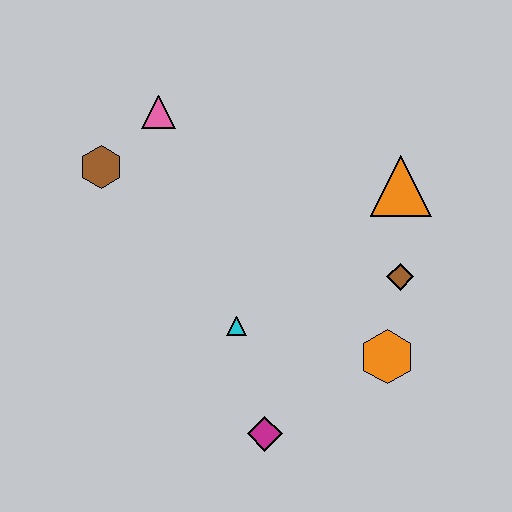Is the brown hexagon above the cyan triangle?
Yes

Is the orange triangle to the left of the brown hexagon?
No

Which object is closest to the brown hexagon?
The pink triangle is closest to the brown hexagon.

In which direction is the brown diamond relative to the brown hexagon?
The brown diamond is to the right of the brown hexagon.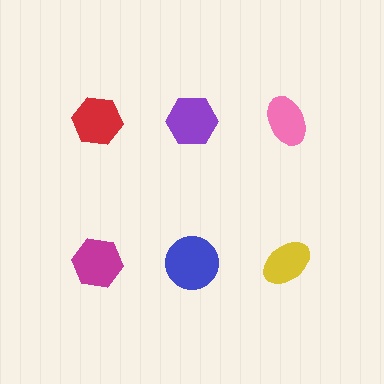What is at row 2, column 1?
A magenta hexagon.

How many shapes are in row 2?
3 shapes.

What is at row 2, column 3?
A yellow ellipse.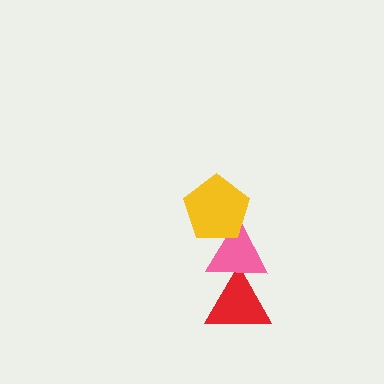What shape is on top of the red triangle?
The pink triangle is on top of the red triangle.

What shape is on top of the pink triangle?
The yellow pentagon is on top of the pink triangle.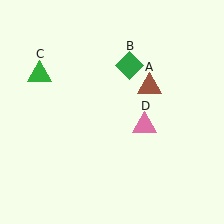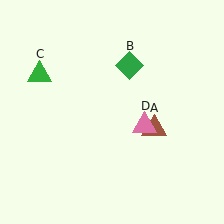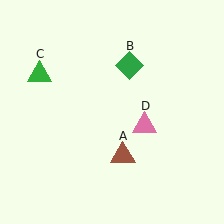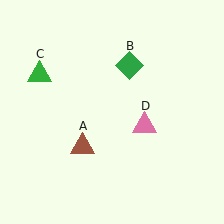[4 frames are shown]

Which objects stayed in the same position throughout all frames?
Green diamond (object B) and green triangle (object C) and pink triangle (object D) remained stationary.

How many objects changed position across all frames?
1 object changed position: brown triangle (object A).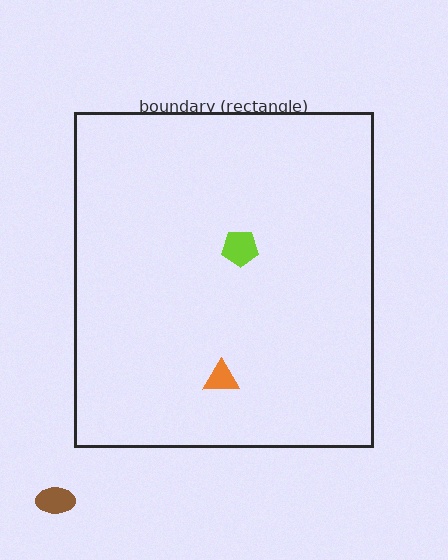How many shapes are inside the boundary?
2 inside, 1 outside.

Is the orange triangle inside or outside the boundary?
Inside.